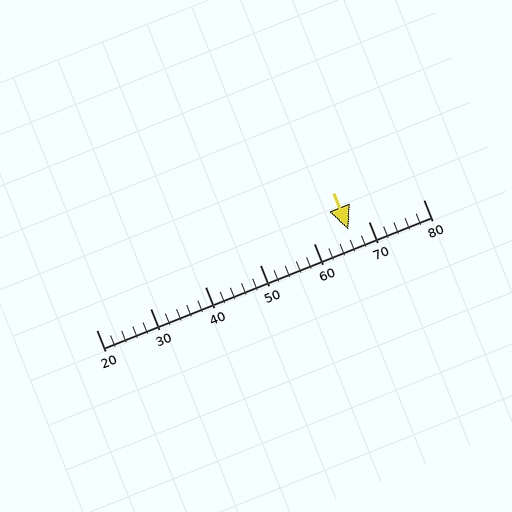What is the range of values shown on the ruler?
The ruler shows values from 20 to 80.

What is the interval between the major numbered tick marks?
The major tick marks are spaced 10 units apart.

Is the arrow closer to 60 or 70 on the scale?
The arrow is closer to 70.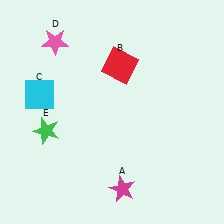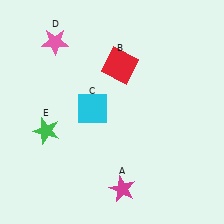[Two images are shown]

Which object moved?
The cyan square (C) moved right.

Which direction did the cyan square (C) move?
The cyan square (C) moved right.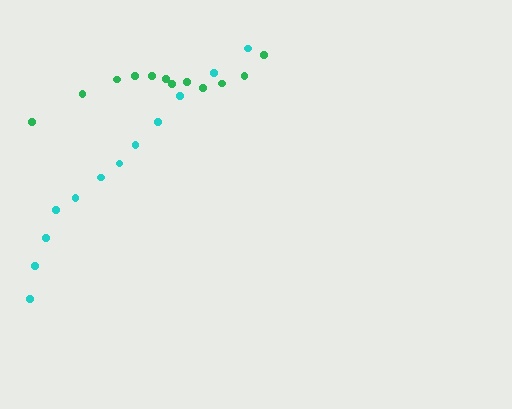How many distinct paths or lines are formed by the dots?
There are 2 distinct paths.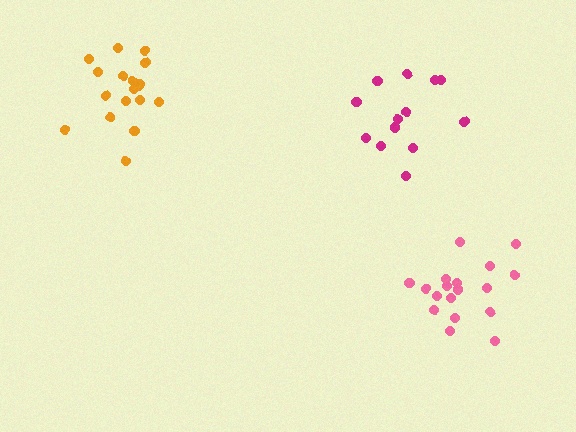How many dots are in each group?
Group 1: 13 dots, Group 2: 18 dots, Group 3: 18 dots (49 total).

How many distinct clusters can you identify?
There are 3 distinct clusters.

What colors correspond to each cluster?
The clusters are colored: magenta, pink, orange.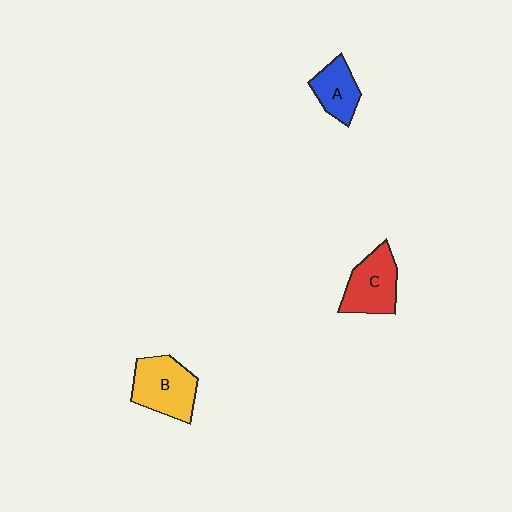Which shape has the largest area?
Shape B (yellow).